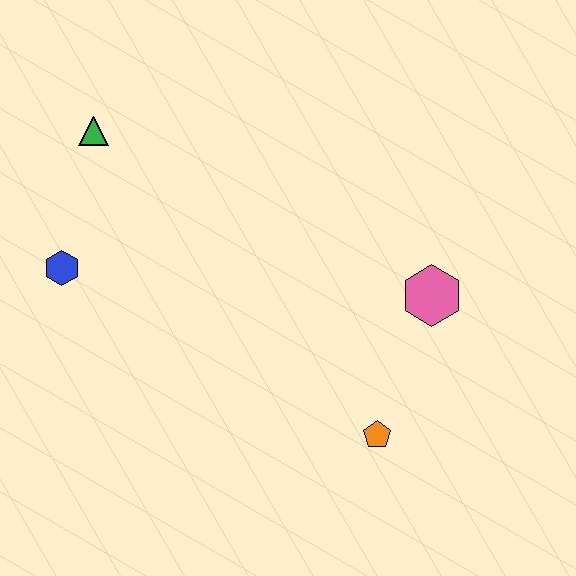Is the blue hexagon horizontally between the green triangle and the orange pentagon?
No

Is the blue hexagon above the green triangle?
No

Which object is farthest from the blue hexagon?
The pink hexagon is farthest from the blue hexagon.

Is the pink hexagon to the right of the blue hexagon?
Yes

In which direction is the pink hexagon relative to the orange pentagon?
The pink hexagon is above the orange pentagon.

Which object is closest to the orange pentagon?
The pink hexagon is closest to the orange pentagon.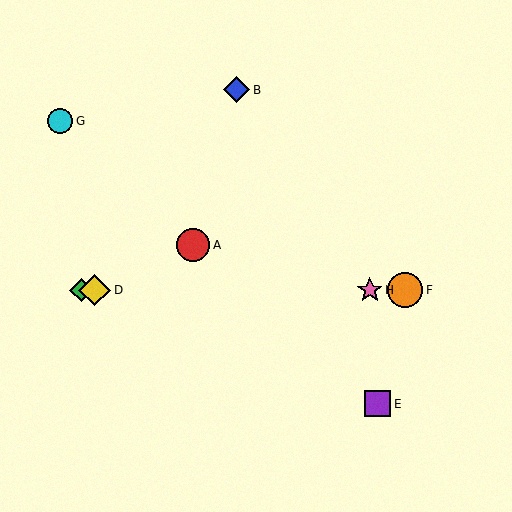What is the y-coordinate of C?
Object C is at y≈290.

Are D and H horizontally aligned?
Yes, both are at y≈290.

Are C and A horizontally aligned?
No, C is at y≈290 and A is at y≈245.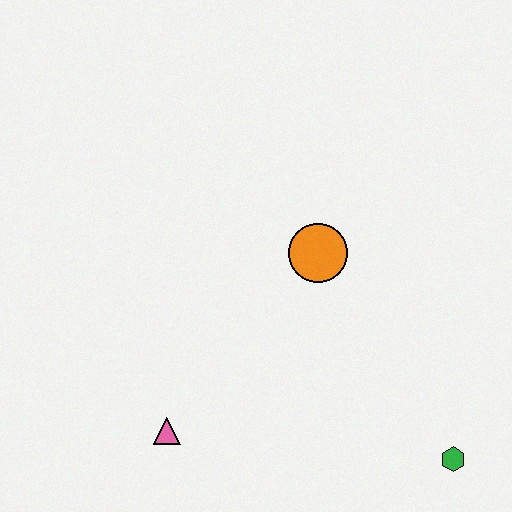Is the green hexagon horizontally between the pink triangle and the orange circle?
No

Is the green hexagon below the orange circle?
Yes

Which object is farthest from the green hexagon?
The pink triangle is farthest from the green hexagon.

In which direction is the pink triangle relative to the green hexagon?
The pink triangle is to the left of the green hexagon.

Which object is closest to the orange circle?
The pink triangle is closest to the orange circle.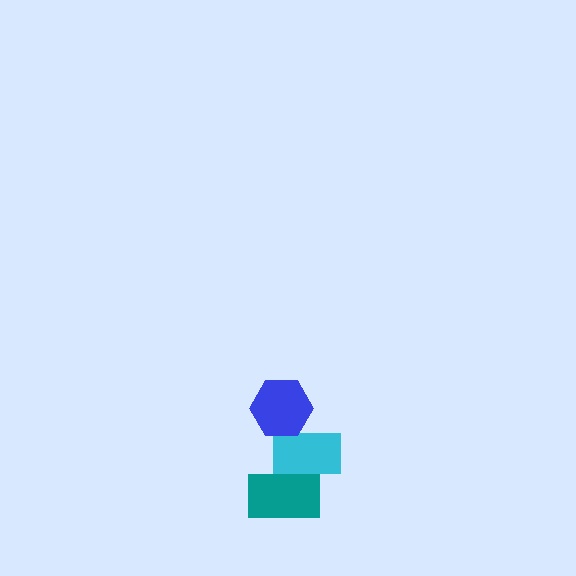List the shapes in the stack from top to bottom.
From top to bottom: the blue hexagon, the cyan rectangle, the teal rectangle.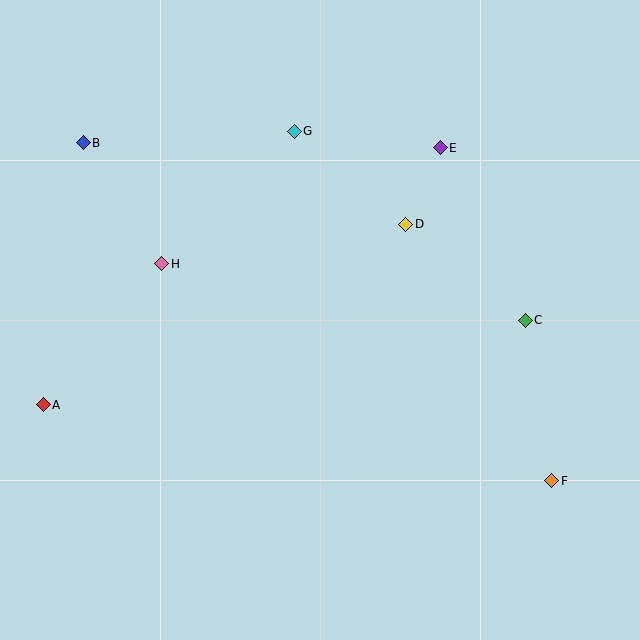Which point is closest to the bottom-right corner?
Point F is closest to the bottom-right corner.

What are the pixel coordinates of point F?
Point F is at (552, 481).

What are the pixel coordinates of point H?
Point H is at (162, 264).